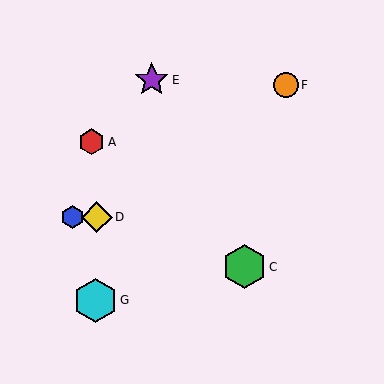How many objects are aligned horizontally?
2 objects (B, D) are aligned horizontally.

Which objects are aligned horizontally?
Objects B, D are aligned horizontally.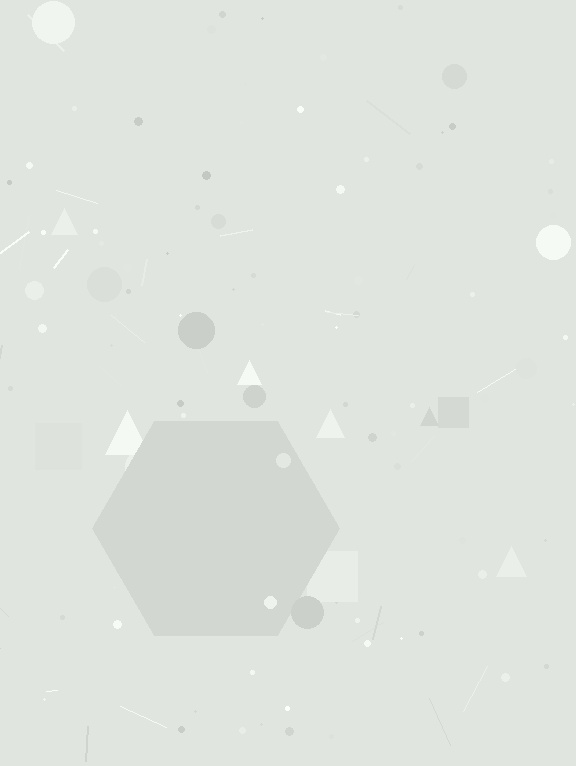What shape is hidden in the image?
A hexagon is hidden in the image.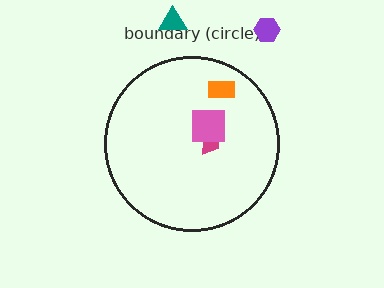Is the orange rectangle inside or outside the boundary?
Inside.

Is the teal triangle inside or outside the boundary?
Outside.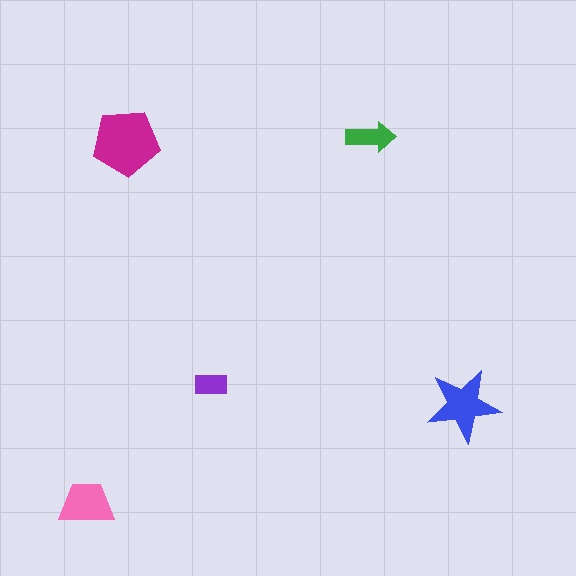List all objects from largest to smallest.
The magenta pentagon, the blue star, the pink trapezoid, the green arrow, the purple rectangle.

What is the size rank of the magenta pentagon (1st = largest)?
1st.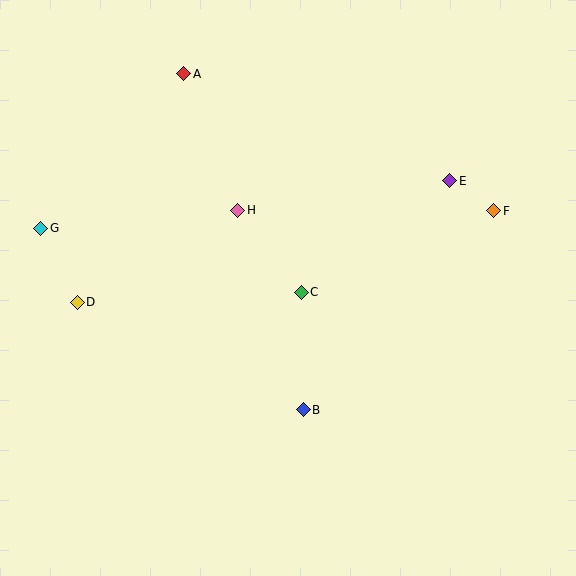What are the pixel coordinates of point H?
Point H is at (238, 210).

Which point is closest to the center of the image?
Point C at (301, 292) is closest to the center.